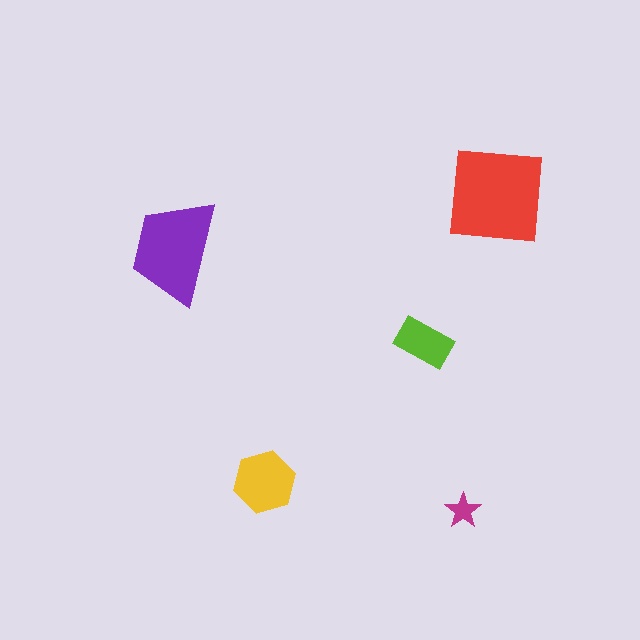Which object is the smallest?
The magenta star.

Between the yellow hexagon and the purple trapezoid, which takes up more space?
The purple trapezoid.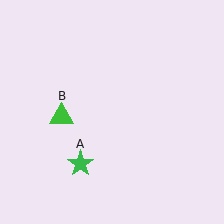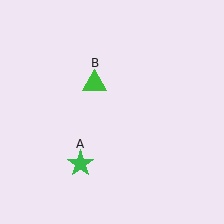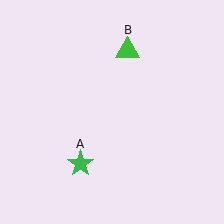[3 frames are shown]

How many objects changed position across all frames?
1 object changed position: green triangle (object B).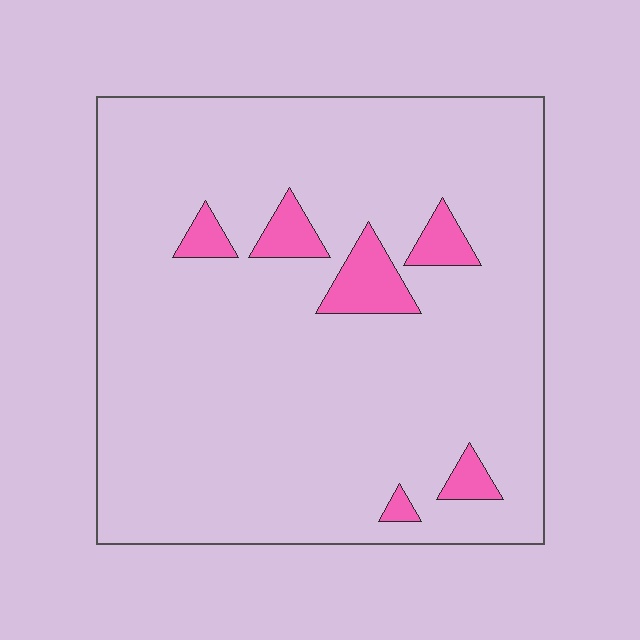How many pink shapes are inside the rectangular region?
6.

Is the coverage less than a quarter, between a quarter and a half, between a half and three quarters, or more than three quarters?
Less than a quarter.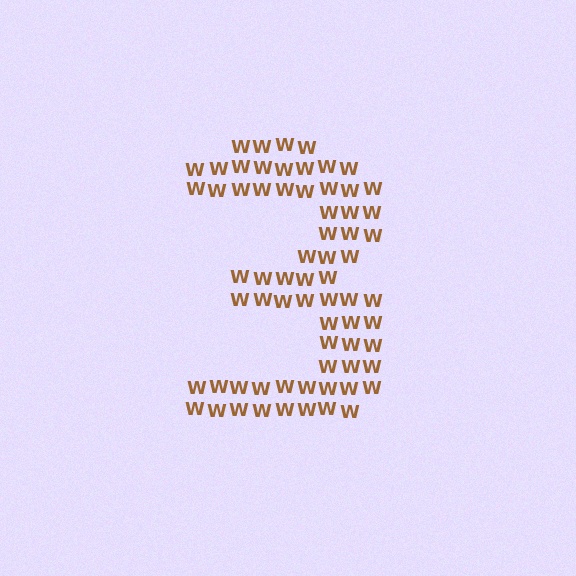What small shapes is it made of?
It is made of small letter W's.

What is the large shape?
The large shape is the digit 3.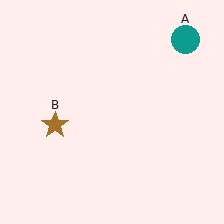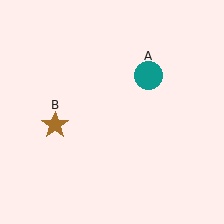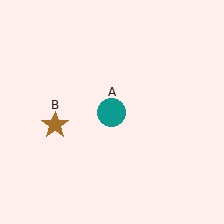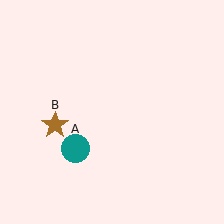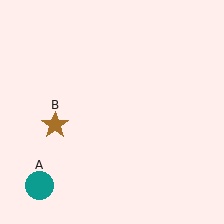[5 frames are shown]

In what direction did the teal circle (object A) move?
The teal circle (object A) moved down and to the left.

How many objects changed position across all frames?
1 object changed position: teal circle (object A).